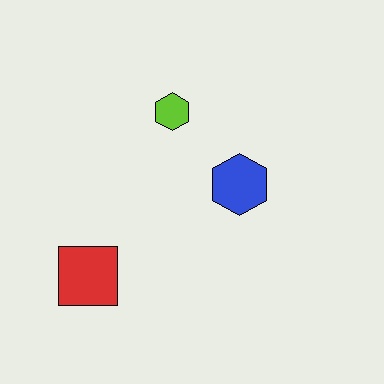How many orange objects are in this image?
There are no orange objects.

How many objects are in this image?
There are 3 objects.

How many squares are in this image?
There is 1 square.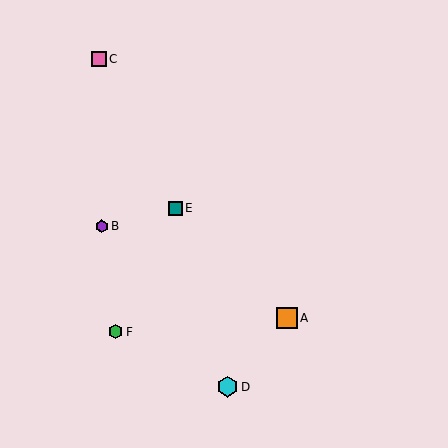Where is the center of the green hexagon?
The center of the green hexagon is at (116, 332).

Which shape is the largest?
The orange square (labeled A) is the largest.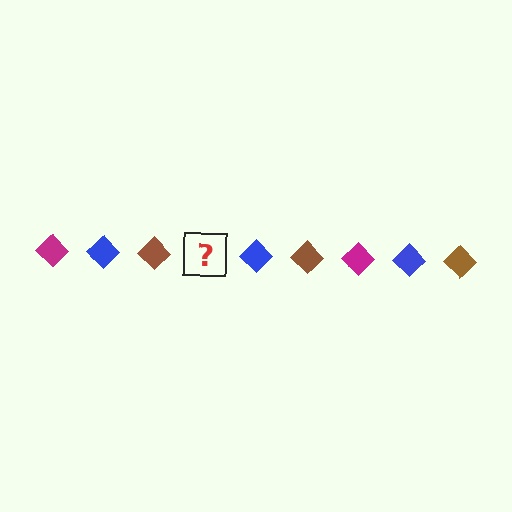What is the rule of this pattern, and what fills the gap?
The rule is that the pattern cycles through magenta, blue, brown diamonds. The gap should be filled with a magenta diamond.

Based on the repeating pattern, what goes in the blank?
The blank should be a magenta diamond.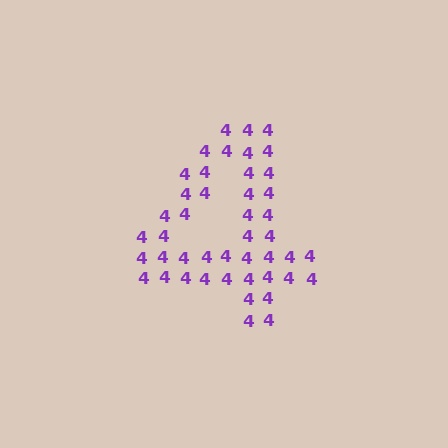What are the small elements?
The small elements are digit 4's.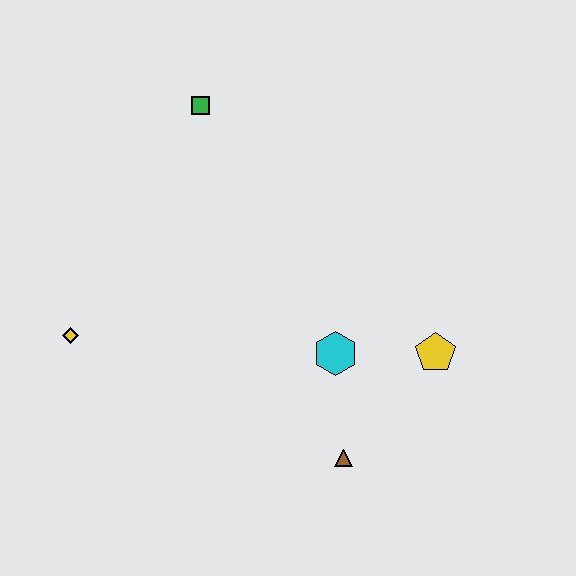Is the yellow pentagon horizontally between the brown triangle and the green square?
No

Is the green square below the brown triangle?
No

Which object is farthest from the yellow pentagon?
The yellow diamond is farthest from the yellow pentagon.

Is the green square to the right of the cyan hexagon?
No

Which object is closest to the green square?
The yellow diamond is closest to the green square.